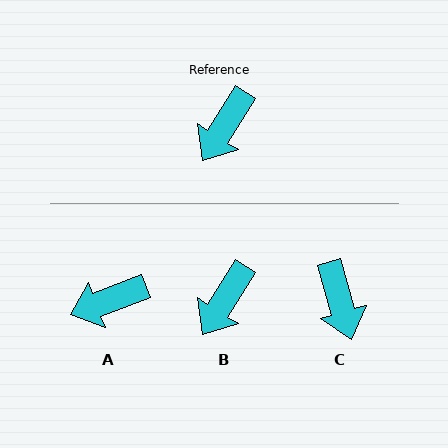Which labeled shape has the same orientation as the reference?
B.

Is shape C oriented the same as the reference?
No, it is off by about 48 degrees.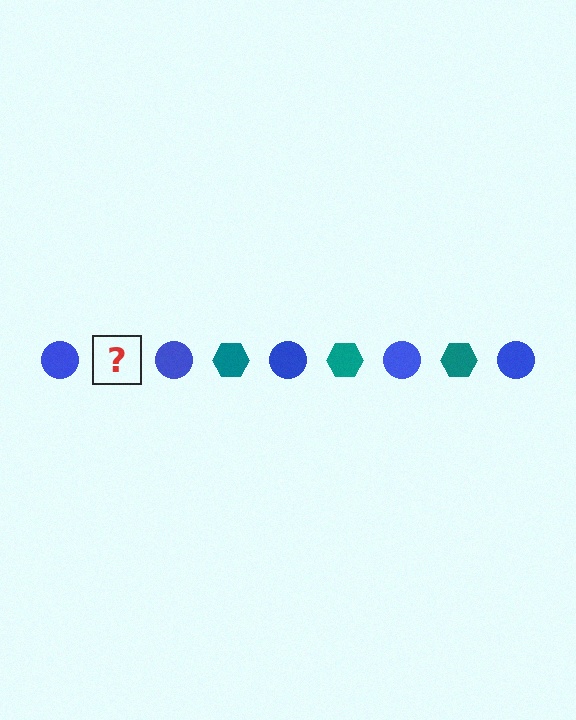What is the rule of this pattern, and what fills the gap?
The rule is that the pattern alternates between blue circle and teal hexagon. The gap should be filled with a teal hexagon.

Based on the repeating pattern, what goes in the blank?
The blank should be a teal hexagon.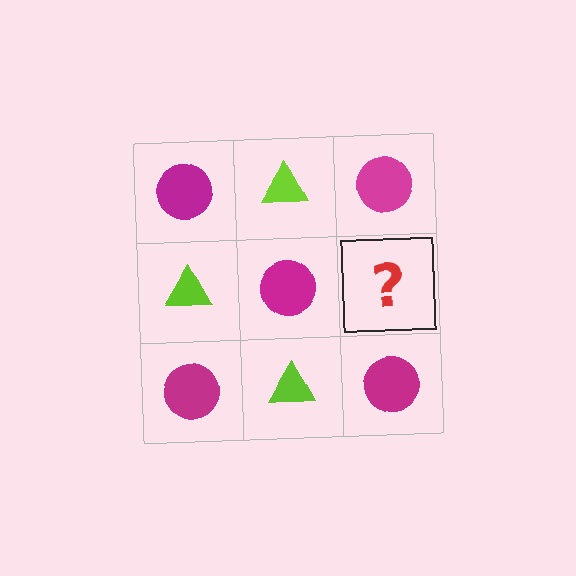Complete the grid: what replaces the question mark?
The question mark should be replaced with a lime triangle.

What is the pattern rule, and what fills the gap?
The rule is that it alternates magenta circle and lime triangle in a checkerboard pattern. The gap should be filled with a lime triangle.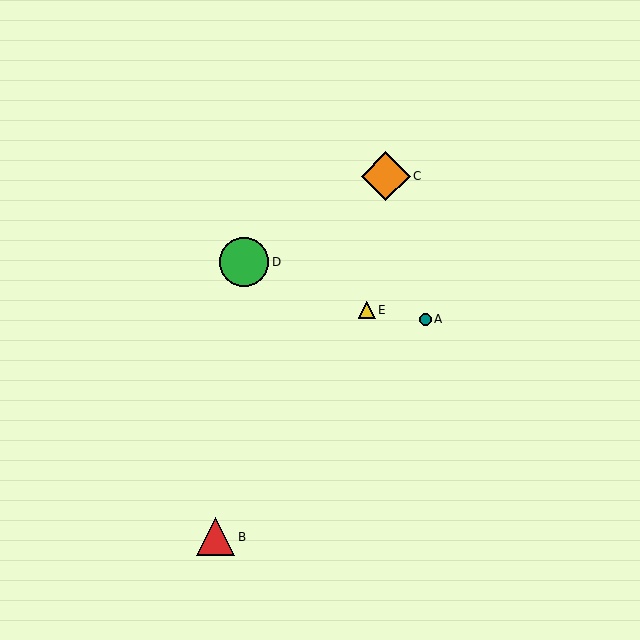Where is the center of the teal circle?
The center of the teal circle is at (425, 319).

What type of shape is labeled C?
Shape C is an orange diamond.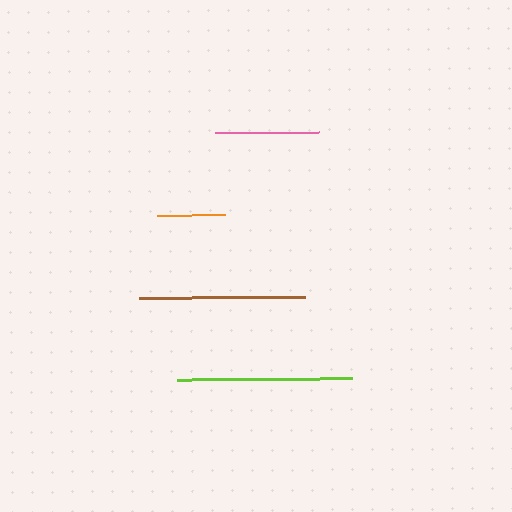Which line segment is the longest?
The lime line is the longest at approximately 175 pixels.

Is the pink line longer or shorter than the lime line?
The lime line is longer than the pink line.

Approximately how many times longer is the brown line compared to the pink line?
The brown line is approximately 1.6 times the length of the pink line.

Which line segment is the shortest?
The orange line is the shortest at approximately 67 pixels.